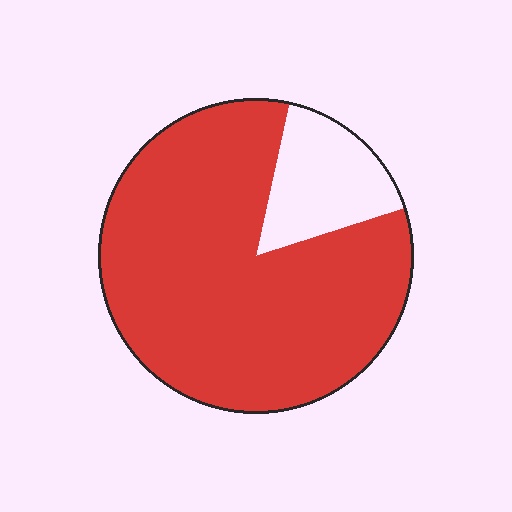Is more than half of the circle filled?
Yes.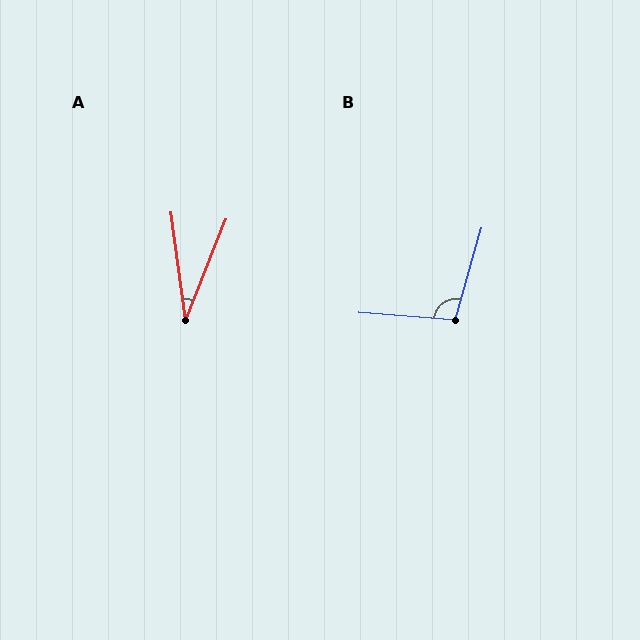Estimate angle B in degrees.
Approximately 101 degrees.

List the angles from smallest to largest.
A (29°), B (101°).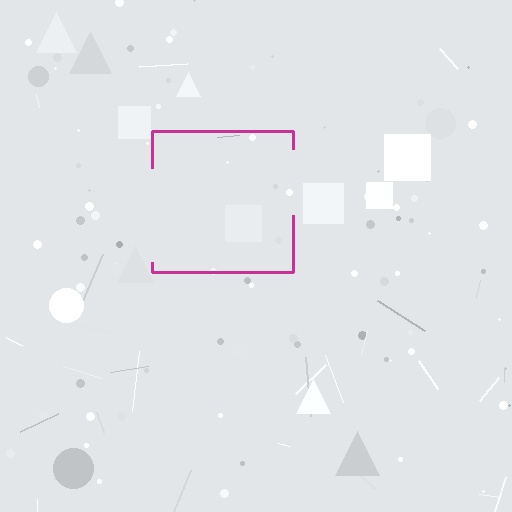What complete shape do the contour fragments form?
The contour fragments form a square.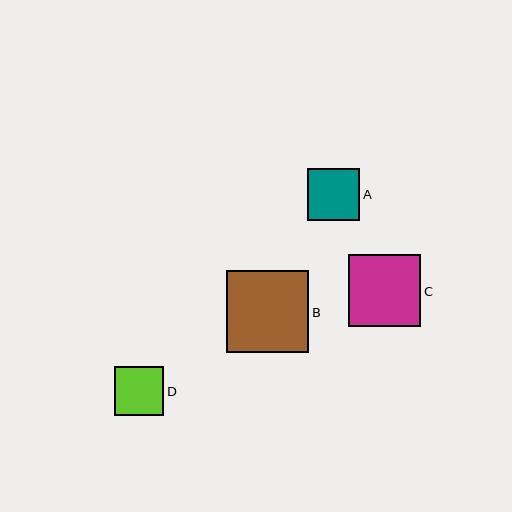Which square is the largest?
Square B is the largest with a size of approximately 82 pixels.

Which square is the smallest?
Square D is the smallest with a size of approximately 50 pixels.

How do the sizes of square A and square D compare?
Square A and square D are approximately the same size.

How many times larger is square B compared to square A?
Square B is approximately 1.6 times the size of square A.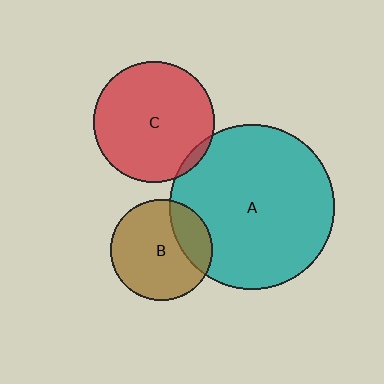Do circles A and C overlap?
Yes.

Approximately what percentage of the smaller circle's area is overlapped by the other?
Approximately 5%.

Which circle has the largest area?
Circle A (teal).